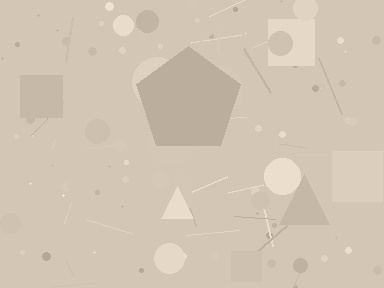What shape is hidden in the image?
A pentagon is hidden in the image.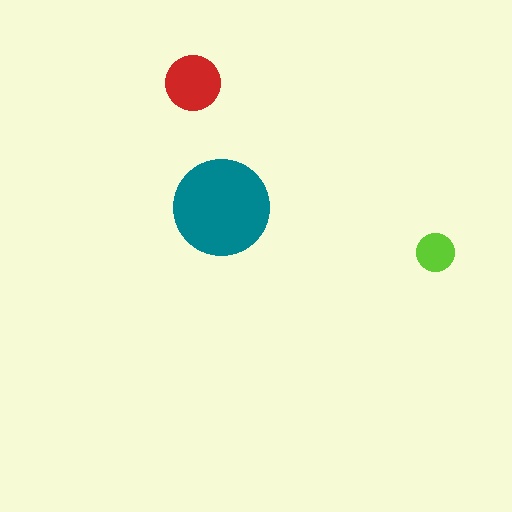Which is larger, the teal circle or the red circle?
The teal one.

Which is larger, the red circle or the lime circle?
The red one.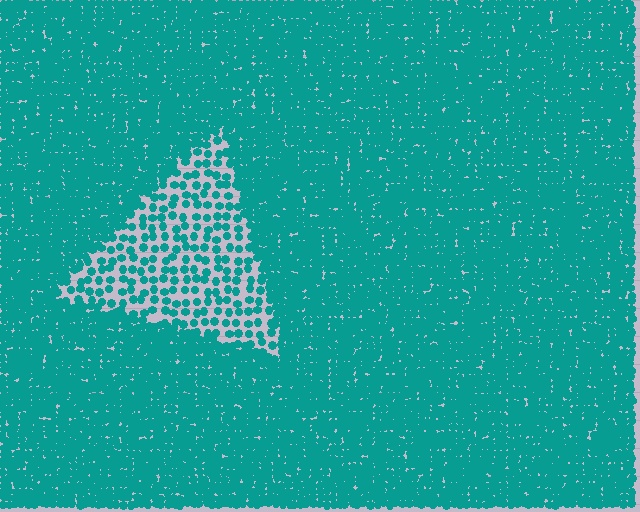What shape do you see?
I see a triangle.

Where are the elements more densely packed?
The elements are more densely packed outside the triangle boundary.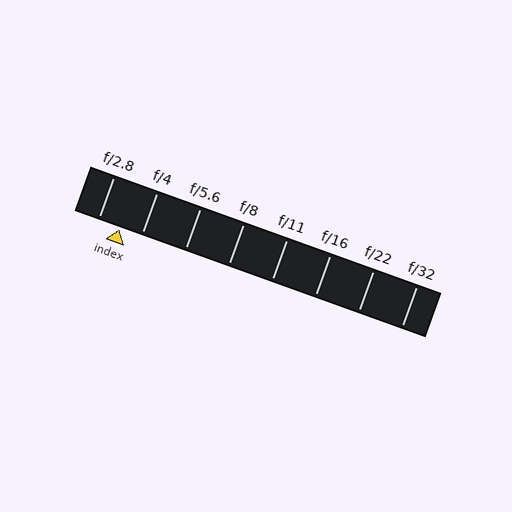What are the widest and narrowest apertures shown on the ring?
The widest aperture shown is f/2.8 and the narrowest is f/32.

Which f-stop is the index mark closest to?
The index mark is closest to f/4.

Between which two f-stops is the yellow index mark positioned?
The index mark is between f/2.8 and f/4.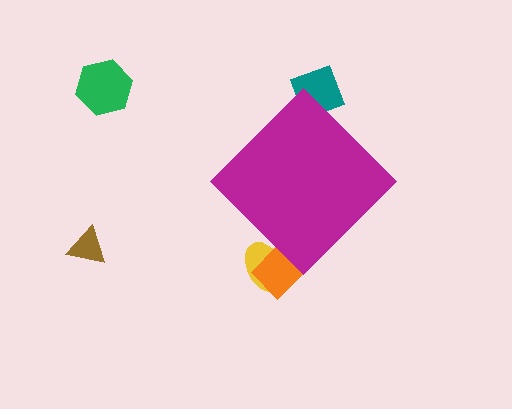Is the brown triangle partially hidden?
No, the brown triangle is fully visible.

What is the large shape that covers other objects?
A magenta diamond.